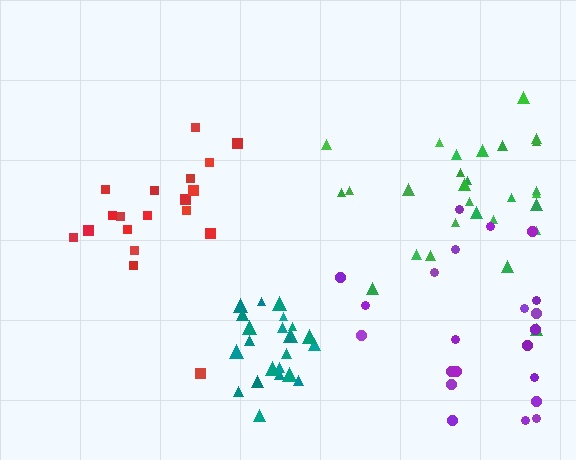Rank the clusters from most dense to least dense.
teal, green, purple, red.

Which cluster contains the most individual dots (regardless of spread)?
Green (28).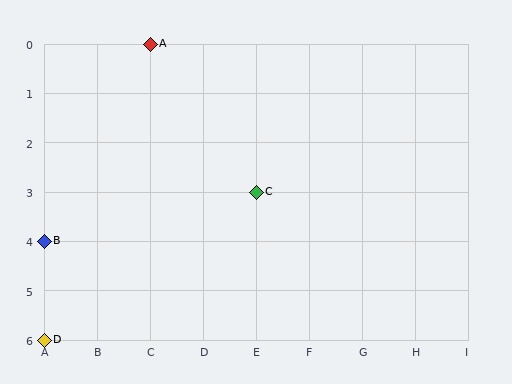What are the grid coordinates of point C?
Point C is at grid coordinates (E, 3).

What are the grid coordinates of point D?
Point D is at grid coordinates (A, 6).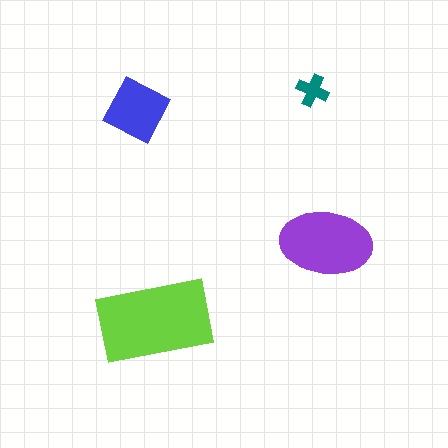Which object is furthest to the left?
The blue square is leftmost.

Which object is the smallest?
The teal cross.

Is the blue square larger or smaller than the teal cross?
Larger.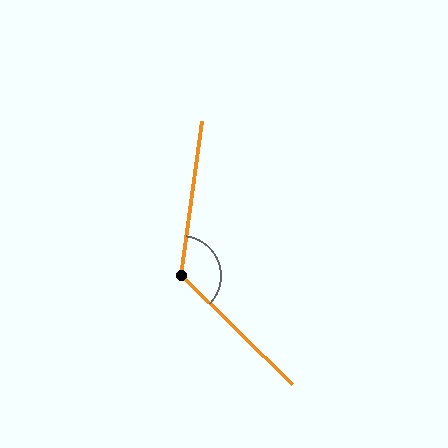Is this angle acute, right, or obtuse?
It is obtuse.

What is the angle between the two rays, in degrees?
Approximately 127 degrees.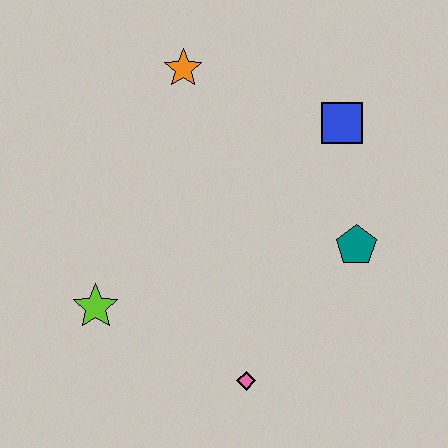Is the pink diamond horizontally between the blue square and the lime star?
Yes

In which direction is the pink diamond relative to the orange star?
The pink diamond is below the orange star.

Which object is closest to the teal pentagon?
The blue square is closest to the teal pentagon.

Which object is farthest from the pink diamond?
The orange star is farthest from the pink diamond.